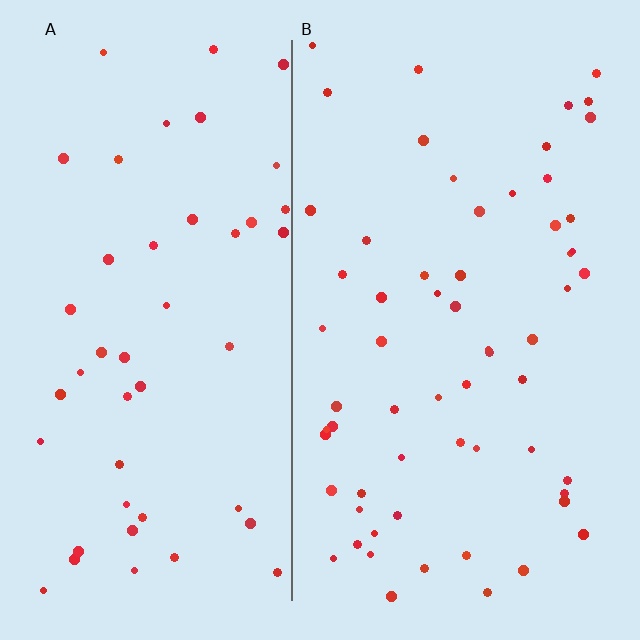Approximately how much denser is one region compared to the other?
Approximately 1.3× — region B over region A.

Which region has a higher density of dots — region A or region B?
B (the right).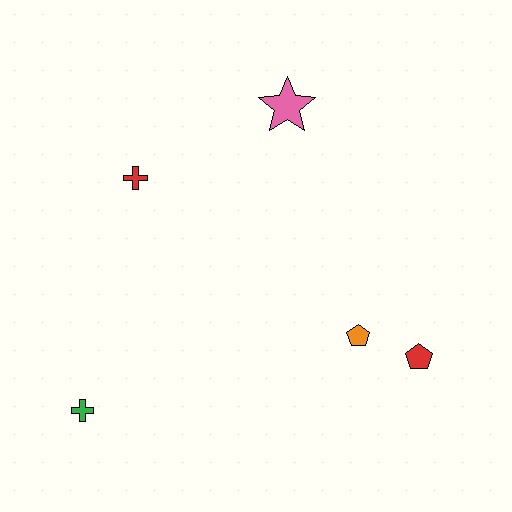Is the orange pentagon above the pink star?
No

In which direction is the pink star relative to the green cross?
The pink star is above the green cross.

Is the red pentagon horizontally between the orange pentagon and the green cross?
No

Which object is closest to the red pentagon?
The orange pentagon is closest to the red pentagon.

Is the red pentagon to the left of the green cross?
No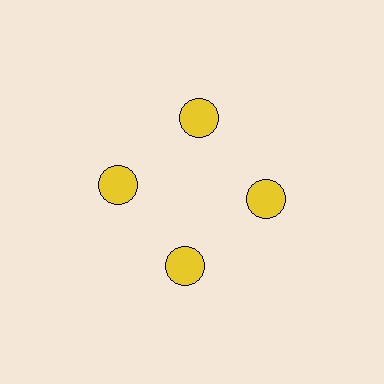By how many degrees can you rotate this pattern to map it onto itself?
The pattern maps onto itself every 90 degrees of rotation.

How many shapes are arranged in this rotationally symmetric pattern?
There are 4 shapes, arranged in 4 groups of 1.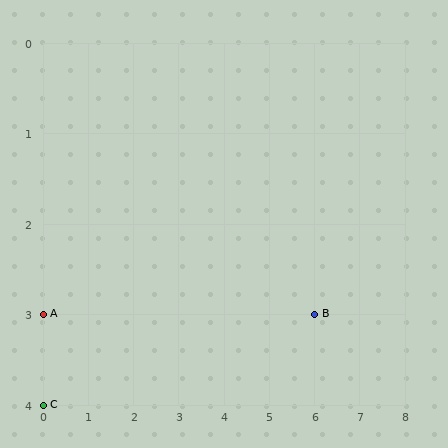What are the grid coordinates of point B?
Point B is at grid coordinates (6, 3).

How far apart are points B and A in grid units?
Points B and A are 6 columns apart.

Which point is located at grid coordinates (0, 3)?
Point A is at (0, 3).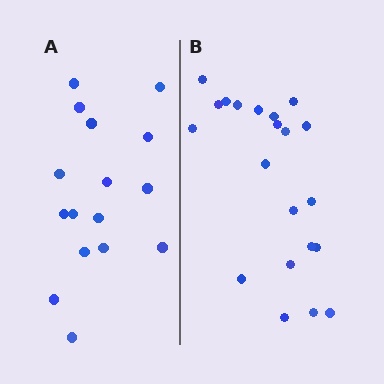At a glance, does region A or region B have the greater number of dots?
Region B (the right region) has more dots.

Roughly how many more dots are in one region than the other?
Region B has about 5 more dots than region A.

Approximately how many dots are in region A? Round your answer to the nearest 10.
About 20 dots. (The exact count is 16, which rounds to 20.)